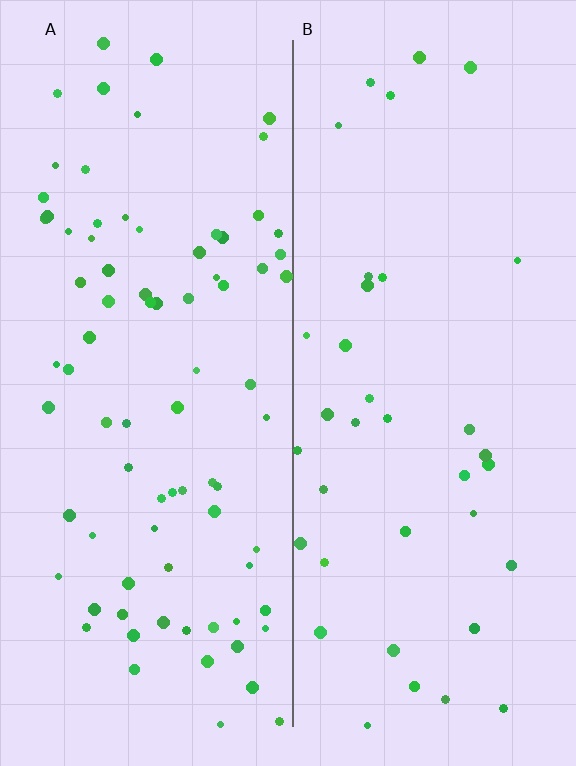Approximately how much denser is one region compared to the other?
Approximately 2.2× — region A over region B.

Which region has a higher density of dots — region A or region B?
A (the left).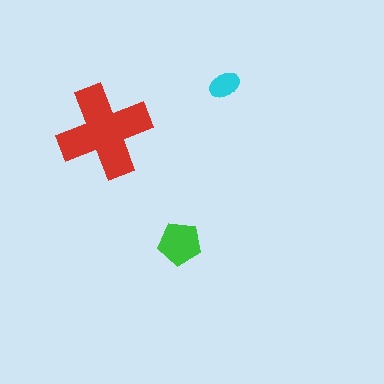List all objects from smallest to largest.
The cyan ellipse, the green pentagon, the red cross.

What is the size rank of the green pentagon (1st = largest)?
2nd.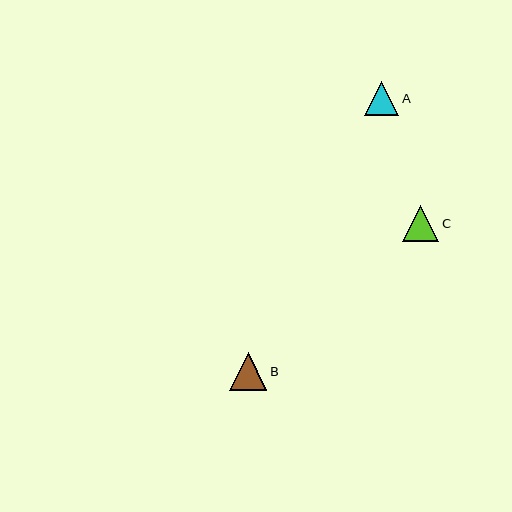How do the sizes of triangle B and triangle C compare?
Triangle B and triangle C are approximately the same size.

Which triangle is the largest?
Triangle B is the largest with a size of approximately 37 pixels.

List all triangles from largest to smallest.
From largest to smallest: B, C, A.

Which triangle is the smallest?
Triangle A is the smallest with a size of approximately 35 pixels.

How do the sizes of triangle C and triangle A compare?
Triangle C and triangle A are approximately the same size.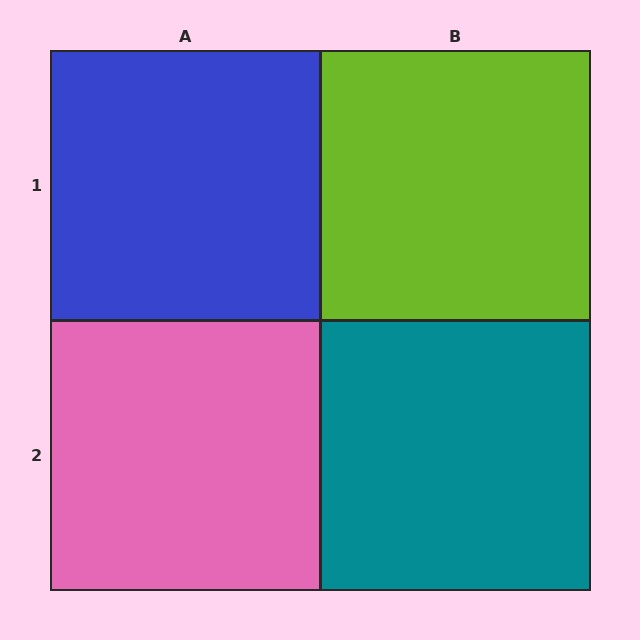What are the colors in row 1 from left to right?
Blue, lime.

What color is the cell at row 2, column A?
Pink.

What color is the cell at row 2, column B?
Teal.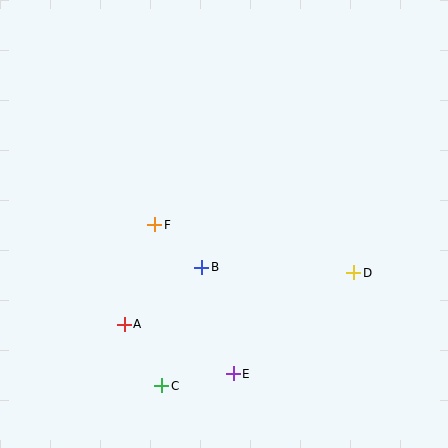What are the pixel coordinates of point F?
Point F is at (155, 225).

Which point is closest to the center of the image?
Point B at (202, 267) is closest to the center.